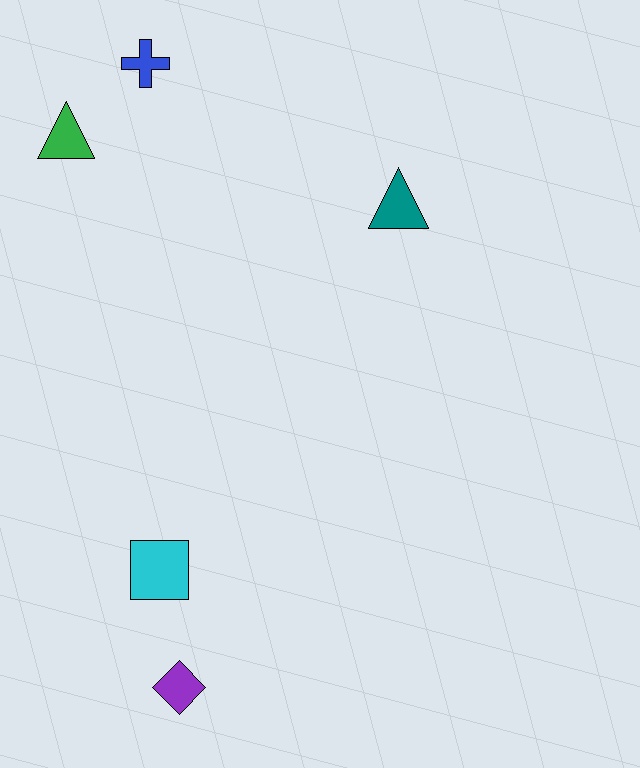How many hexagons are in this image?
There are no hexagons.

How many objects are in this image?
There are 5 objects.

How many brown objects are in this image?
There are no brown objects.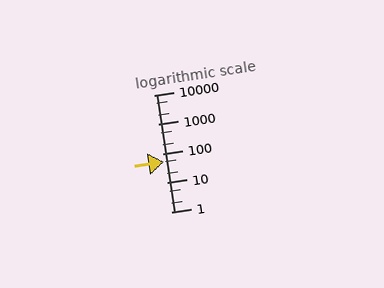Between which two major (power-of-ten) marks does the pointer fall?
The pointer is between 10 and 100.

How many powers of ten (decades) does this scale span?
The scale spans 4 decades, from 1 to 10000.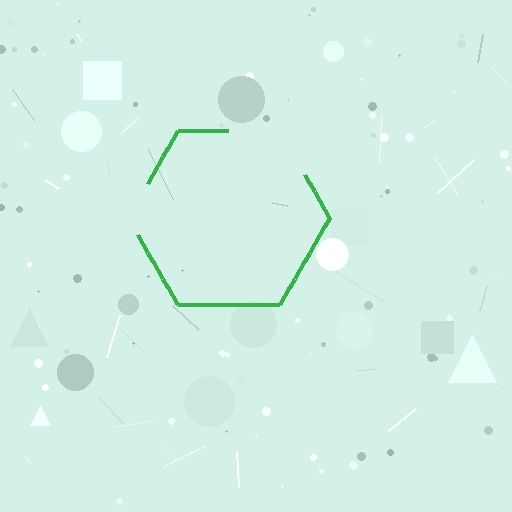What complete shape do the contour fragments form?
The contour fragments form a hexagon.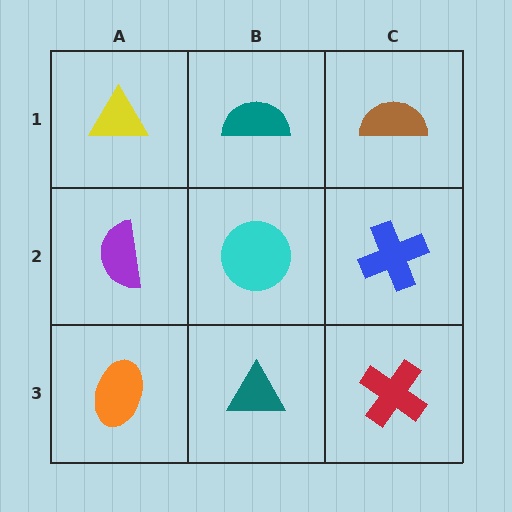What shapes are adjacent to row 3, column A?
A purple semicircle (row 2, column A), a teal triangle (row 3, column B).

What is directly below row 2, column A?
An orange ellipse.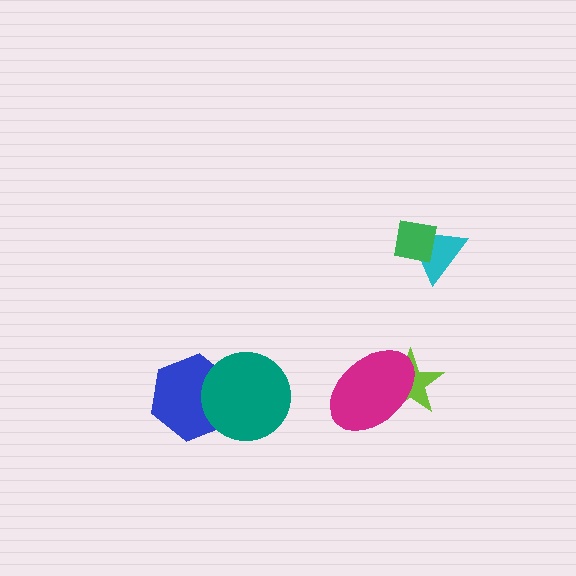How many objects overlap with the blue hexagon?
1 object overlaps with the blue hexagon.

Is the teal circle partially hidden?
No, no other shape covers it.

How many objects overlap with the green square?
1 object overlaps with the green square.